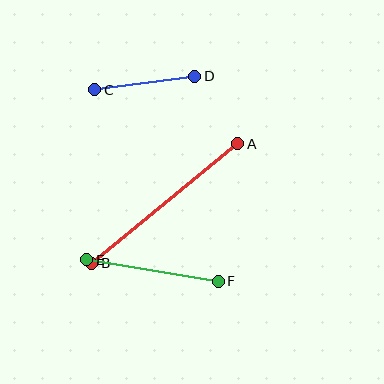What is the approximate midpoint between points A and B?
The midpoint is at approximately (165, 203) pixels.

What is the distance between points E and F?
The distance is approximately 133 pixels.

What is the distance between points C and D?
The distance is approximately 101 pixels.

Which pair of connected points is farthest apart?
Points A and B are farthest apart.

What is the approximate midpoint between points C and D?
The midpoint is at approximately (145, 83) pixels.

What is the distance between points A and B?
The distance is approximately 189 pixels.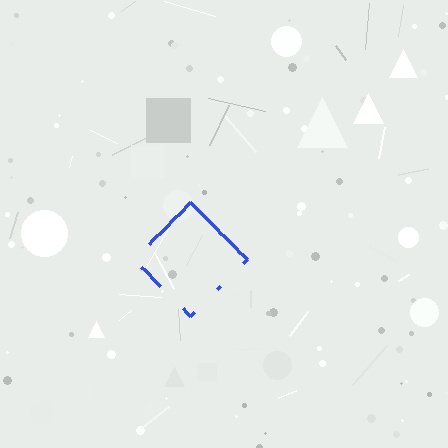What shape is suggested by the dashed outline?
The dashed outline suggests a diamond.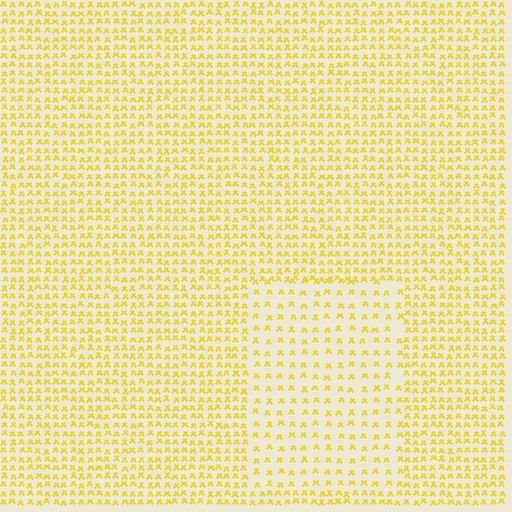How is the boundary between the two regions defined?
The boundary is defined by a change in element density (approximately 1.9x ratio). All elements are the same color, size, and shape.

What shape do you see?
I see a rectangle.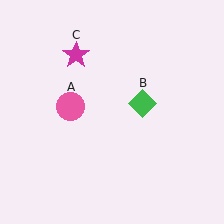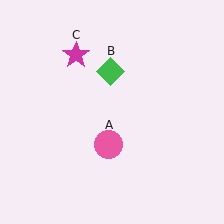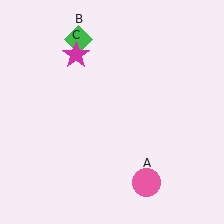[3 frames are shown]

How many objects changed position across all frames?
2 objects changed position: pink circle (object A), green diamond (object B).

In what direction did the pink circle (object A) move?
The pink circle (object A) moved down and to the right.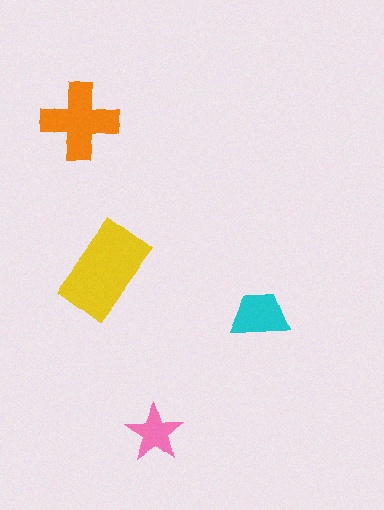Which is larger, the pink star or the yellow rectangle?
The yellow rectangle.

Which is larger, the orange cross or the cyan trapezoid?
The orange cross.